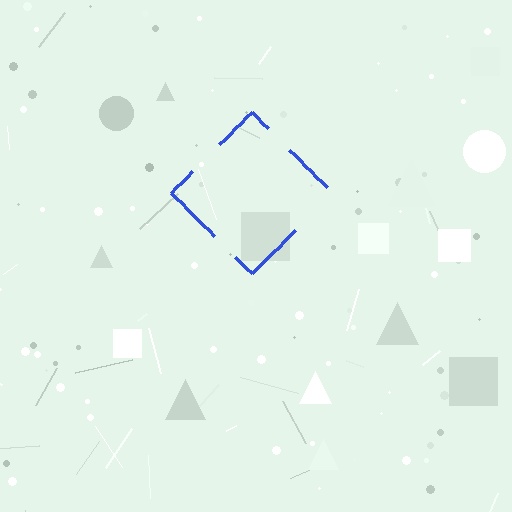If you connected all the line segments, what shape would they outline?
They would outline a diamond.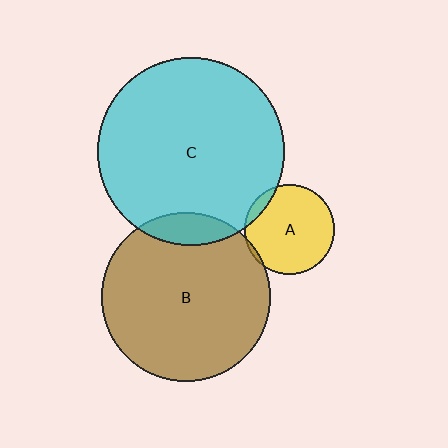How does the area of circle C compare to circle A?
Approximately 4.4 times.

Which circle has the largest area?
Circle C (cyan).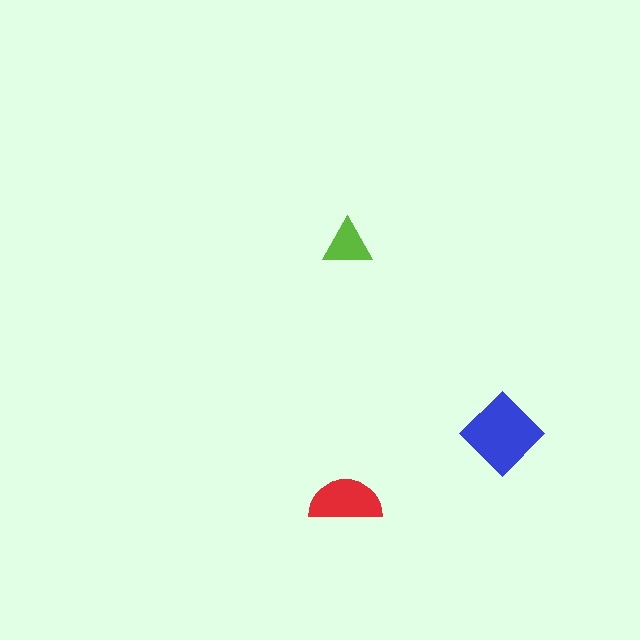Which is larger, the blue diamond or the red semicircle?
The blue diamond.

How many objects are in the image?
There are 3 objects in the image.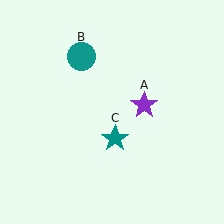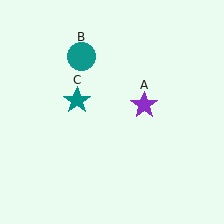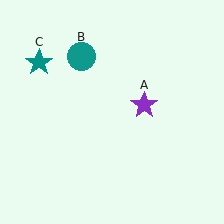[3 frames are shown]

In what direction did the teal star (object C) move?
The teal star (object C) moved up and to the left.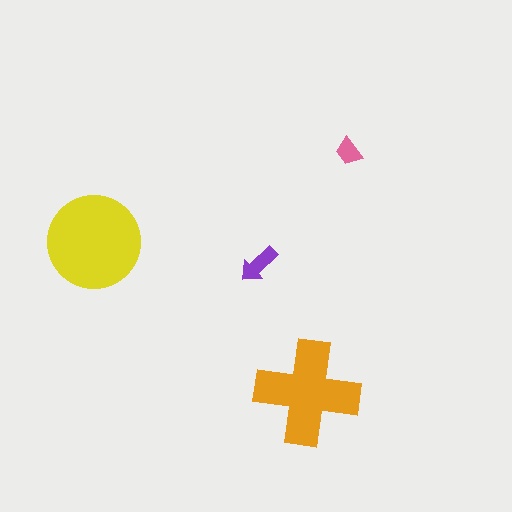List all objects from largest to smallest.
The yellow circle, the orange cross, the purple arrow, the pink trapezoid.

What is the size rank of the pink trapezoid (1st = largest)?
4th.